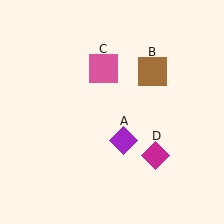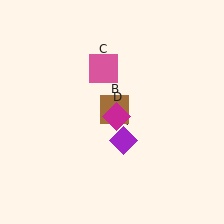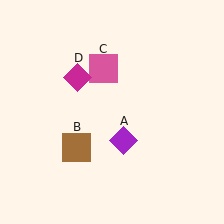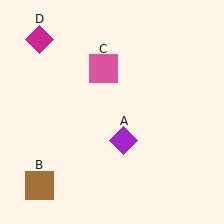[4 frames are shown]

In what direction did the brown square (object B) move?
The brown square (object B) moved down and to the left.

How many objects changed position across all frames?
2 objects changed position: brown square (object B), magenta diamond (object D).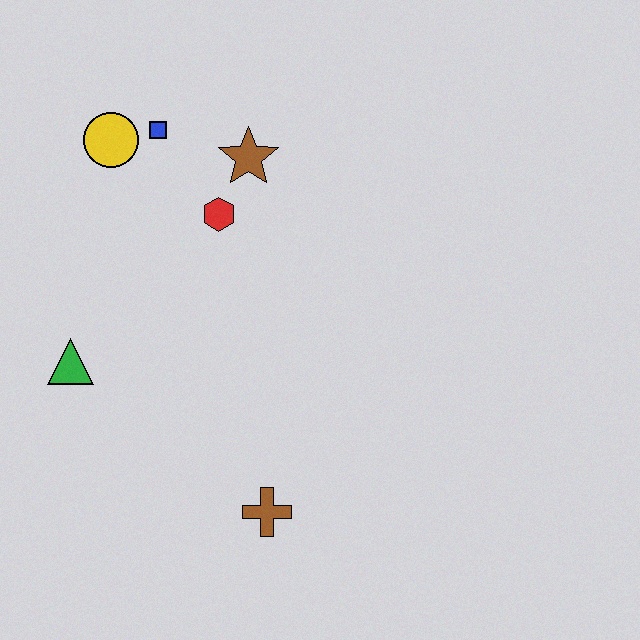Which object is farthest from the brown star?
The brown cross is farthest from the brown star.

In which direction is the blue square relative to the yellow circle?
The blue square is to the right of the yellow circle.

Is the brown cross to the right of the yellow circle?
Yes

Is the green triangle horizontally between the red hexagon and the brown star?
No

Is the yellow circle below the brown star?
No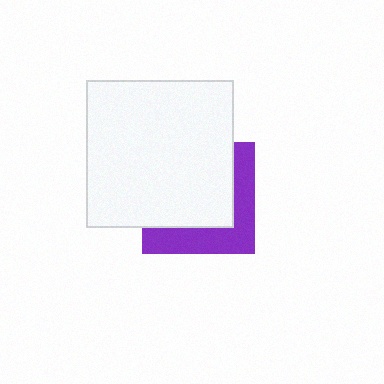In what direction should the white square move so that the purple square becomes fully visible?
The white square should move toward the upper-left. That is the shortest direction to clear the overlap and leave the purple square fully visible.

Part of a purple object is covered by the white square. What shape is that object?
It is a square.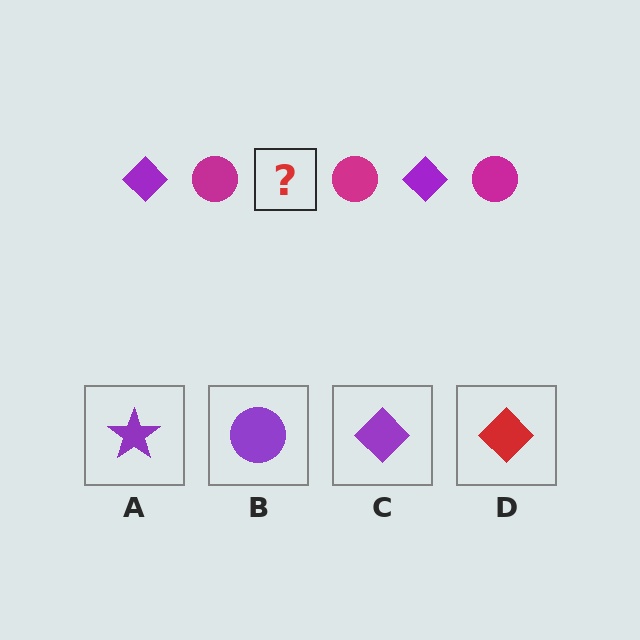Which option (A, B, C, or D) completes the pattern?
C.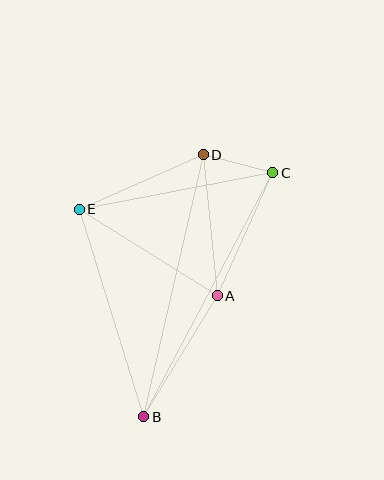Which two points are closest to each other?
Points C and D are closest to each other.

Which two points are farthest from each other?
Points B and C are farthest from each other.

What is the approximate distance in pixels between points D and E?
The distance between D and E is approximately 136 pixels.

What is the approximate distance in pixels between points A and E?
The distance between A and E is approximately 163 pixels.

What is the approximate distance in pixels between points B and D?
The distance between B and D is approximately 269 pixels.